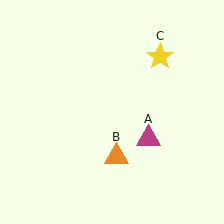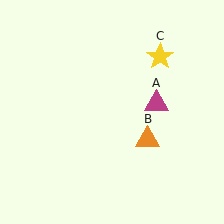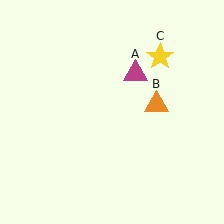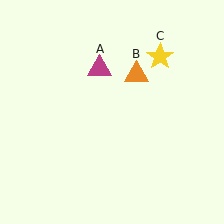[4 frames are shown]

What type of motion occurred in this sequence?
The magenta triangle (object A), orange triangle (object B) rotated counterclockwise around the center of the scene.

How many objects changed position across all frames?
2 objects changed position: magenta triangle (object A), orange triangle (object B).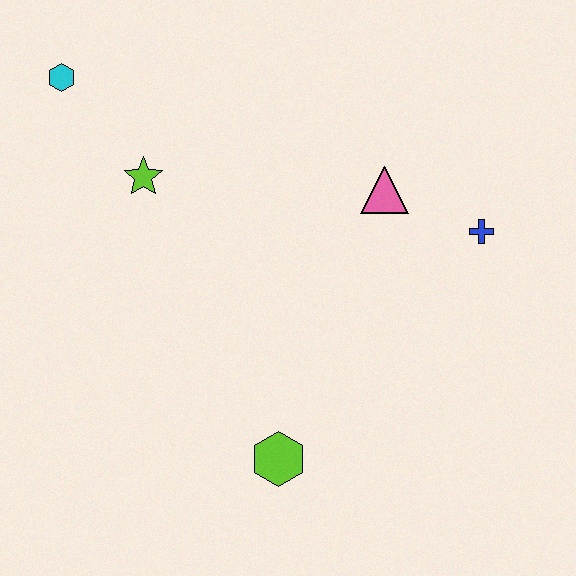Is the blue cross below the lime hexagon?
No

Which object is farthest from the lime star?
The blue cross is farthest from the lime star.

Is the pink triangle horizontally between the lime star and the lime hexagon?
No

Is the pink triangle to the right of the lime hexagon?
Yes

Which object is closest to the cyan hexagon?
The lime star is closest to the cyan hexagon.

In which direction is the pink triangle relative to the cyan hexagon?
The pink triangle is to the right of the cyan hexagon.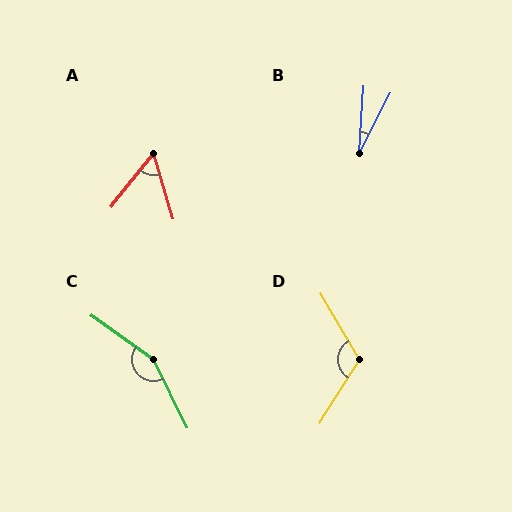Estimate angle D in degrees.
Approximately 118 degrees.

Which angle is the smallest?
B, at approximately 24 degrees.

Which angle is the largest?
C, at approximately 152 degrees.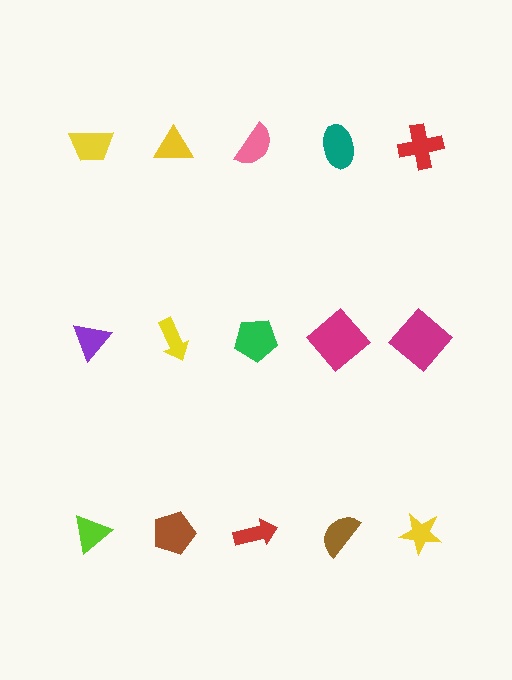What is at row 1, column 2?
A yellow triangle.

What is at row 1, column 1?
A yellow trapezoid.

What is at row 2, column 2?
A yellow arrow.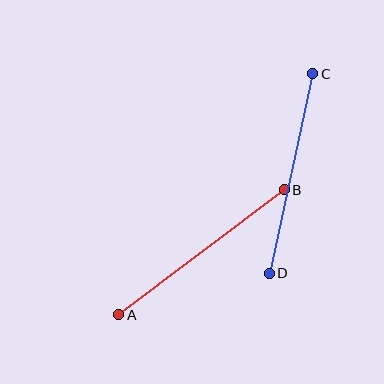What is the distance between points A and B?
The distance is approximately 207 pixels.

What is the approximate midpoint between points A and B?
The midpoint is at approximately (202, 252) pixels.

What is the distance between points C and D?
The distance is approximately 204 pixels.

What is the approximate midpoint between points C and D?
The midpoint is at approximately (291, 173) pixels.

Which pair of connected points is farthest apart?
Points A and B are farthest apart.